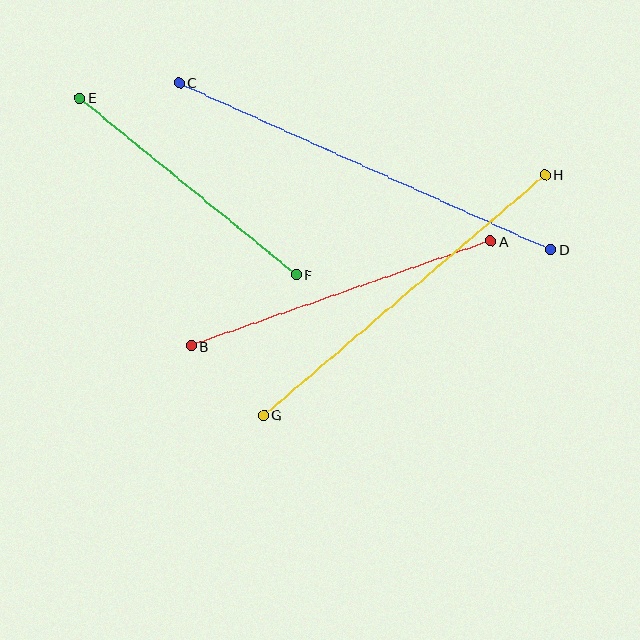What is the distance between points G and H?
The distance is approximately 370 pixels.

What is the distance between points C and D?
The distance is approximately 407 pixels.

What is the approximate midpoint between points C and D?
The midpoint is at approximately (365, 166) pixels.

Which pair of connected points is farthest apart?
Points C and D are farthest apart.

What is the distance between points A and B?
The distance is approximately 317 pixels.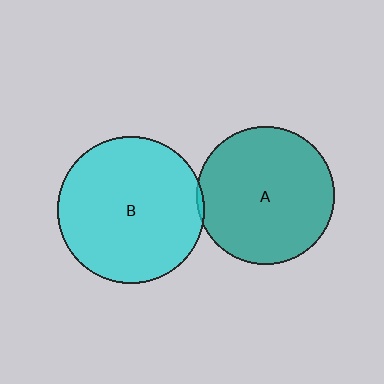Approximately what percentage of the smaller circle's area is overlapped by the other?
Approximately 5%.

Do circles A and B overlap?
Yes.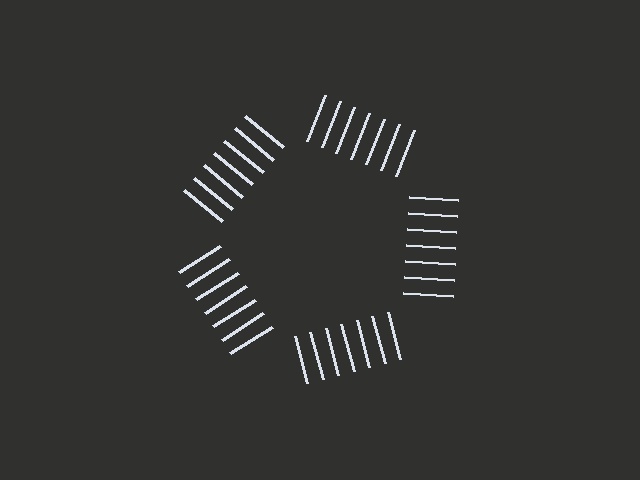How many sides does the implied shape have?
5 sides — the line-ends trace a pentagon.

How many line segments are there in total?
35 — 7 along each of the 5 edges.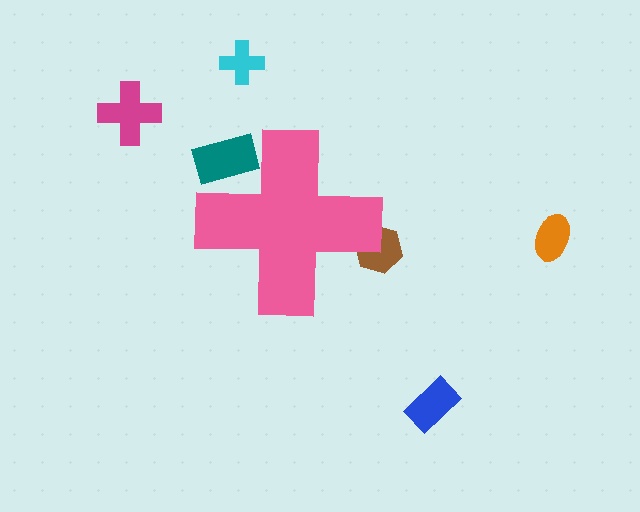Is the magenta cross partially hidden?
No, the magenta cross is fully visible.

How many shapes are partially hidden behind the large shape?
2 shapes are partially hidden.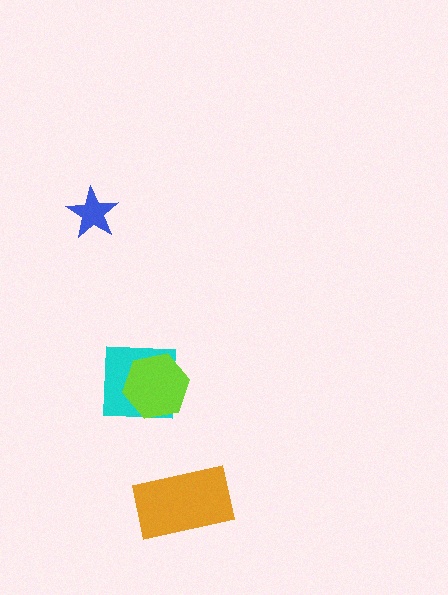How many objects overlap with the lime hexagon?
1 object overlaps with the lime hexagon.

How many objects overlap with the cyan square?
1 object overlaps with the cyan square.